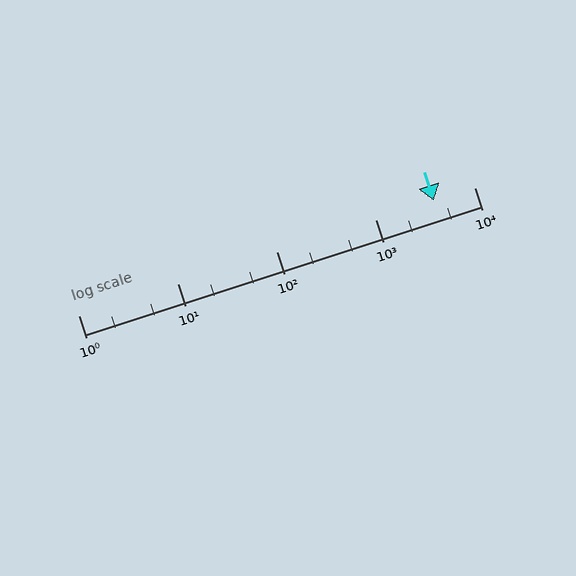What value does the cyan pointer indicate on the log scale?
The pointer indicates approximately 3900.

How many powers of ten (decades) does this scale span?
The scale spans 4 decades, from 1 to 10000.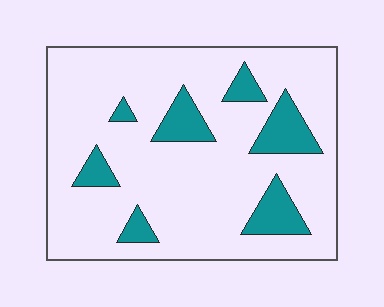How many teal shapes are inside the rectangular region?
7.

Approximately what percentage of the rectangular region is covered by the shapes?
Approximately 15%.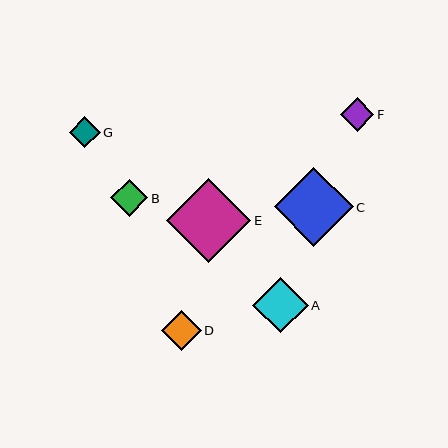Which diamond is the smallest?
Diamond G is the smallest with a size of approximately 31 pixels.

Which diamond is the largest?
Diamond E is the largest with a size of approximately 84 pixels.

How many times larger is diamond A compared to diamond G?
Diamond A is approximately 1.8 times the size of diamond G.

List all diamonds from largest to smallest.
From largest to smallest: E, C, A, D, B, F, G.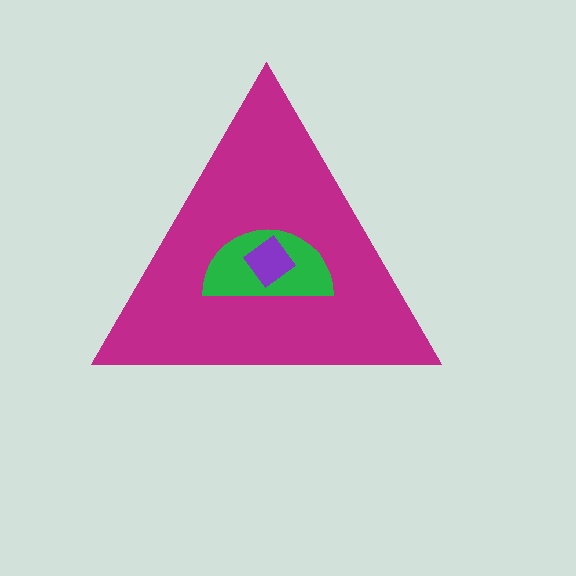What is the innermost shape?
The purple diamond.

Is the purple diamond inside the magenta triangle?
Yes.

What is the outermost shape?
The magenta triangle.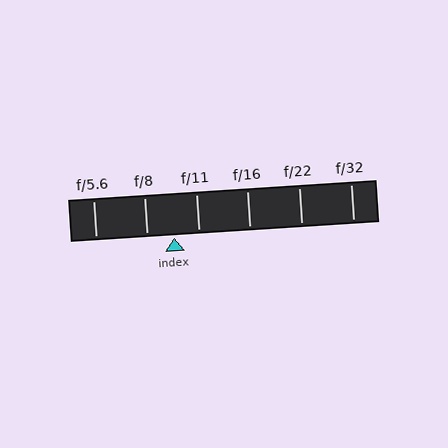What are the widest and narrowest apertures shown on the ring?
The widest aperture shown is f/5.6 and the narrowest is f/32.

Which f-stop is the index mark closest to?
The index mark is closest to f/11.